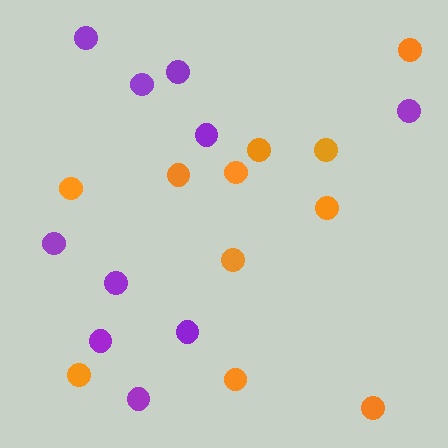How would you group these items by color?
There are 2 groups: one group of orange circles (11) and one group of purple circles (10).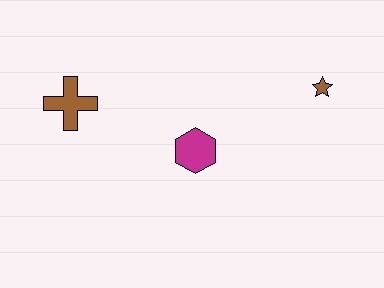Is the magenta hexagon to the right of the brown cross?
Yes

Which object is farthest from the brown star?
The brown cross is farthest from the brown star.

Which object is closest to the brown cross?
The magenta hexagon is closest to the brown cross.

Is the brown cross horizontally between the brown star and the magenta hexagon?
No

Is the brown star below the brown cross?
No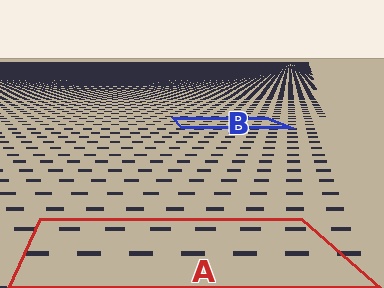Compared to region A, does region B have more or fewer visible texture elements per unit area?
Region B has more texture elements per unit area — they are packed more densely because it is farther away.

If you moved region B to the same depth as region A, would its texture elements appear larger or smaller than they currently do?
They would appear larger. At a closer depth, the same texture elements are projected at a bigger on-screen size.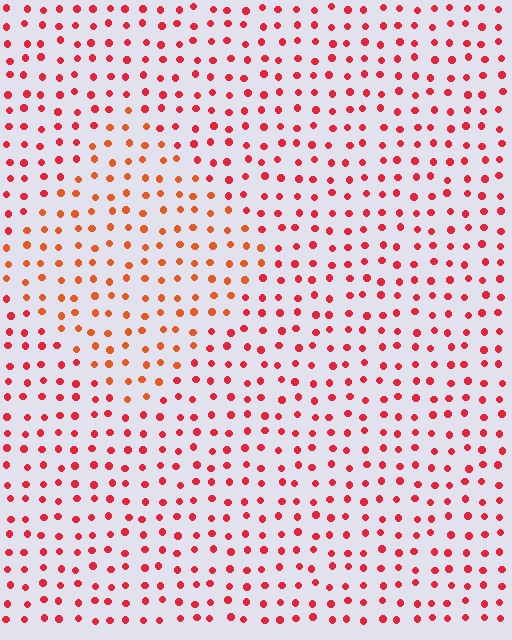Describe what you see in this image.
The image is filled with small red elements in a uniform arrangement. A diamond-shaped region is visible where the elements are tinted to a slightly different hue, forming a subtle color boundary.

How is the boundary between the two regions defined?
The boundary is defined purely by a slight shift in hue (about 25 degrees). Spacing, size, and orientation are identical on both sides.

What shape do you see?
I see a diamond.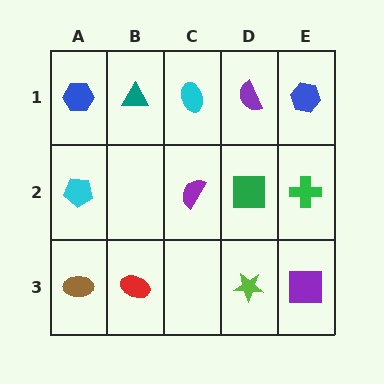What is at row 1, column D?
A purple semicircle.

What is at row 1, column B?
A teal triangle.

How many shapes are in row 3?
4 shapes.